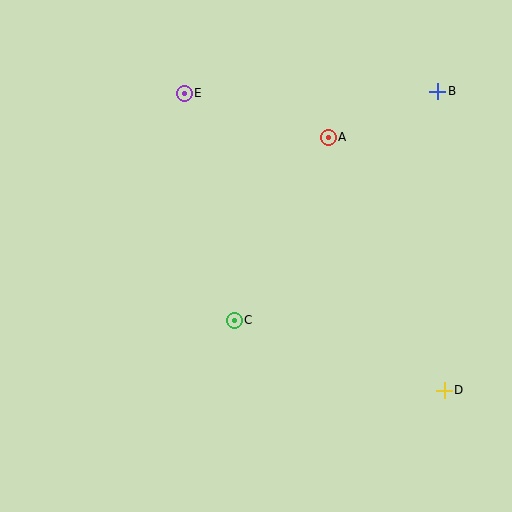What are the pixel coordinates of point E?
Point E is at (184, 93).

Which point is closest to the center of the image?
Point C at (234, 320) is closest to the center.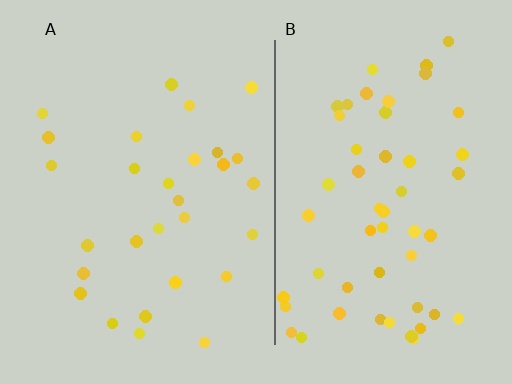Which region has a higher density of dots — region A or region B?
B (the right).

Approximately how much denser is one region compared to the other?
Approximately 1.8× — region B over region A.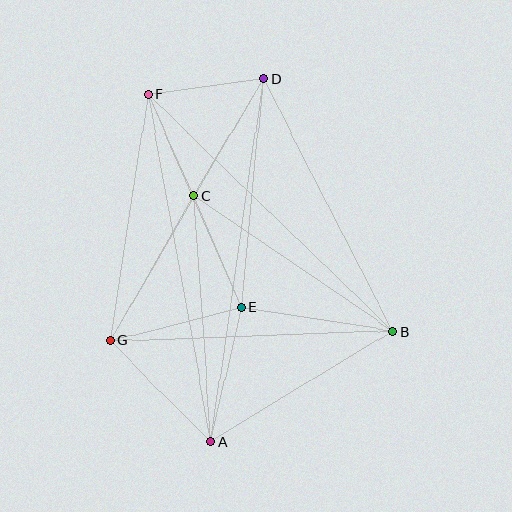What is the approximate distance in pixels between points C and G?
The distance between C and G is approximately 168 pixels.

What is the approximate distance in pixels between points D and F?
The distance between D and F is approximately 117 pixels.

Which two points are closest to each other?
Points C and F are closest to each other.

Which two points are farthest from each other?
Points A and D are farthest from each other.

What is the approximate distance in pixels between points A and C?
The distance between A and C is approximately 247 pixels.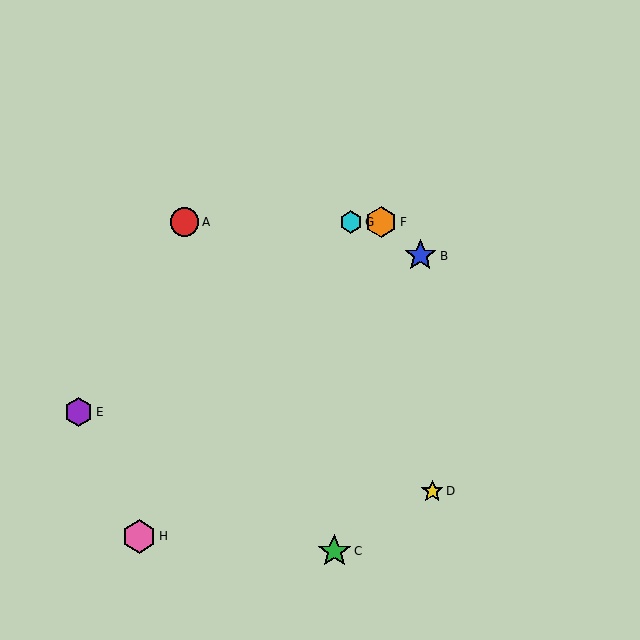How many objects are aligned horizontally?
3 objects (A, F, G) are aligned horizontally.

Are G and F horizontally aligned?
Yes, both are at y≈222.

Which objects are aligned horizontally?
Objects A, F, G are aligned horizontally.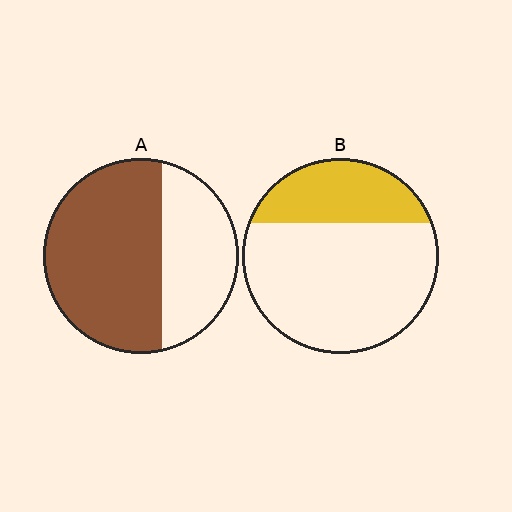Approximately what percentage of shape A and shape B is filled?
A is approximately 65% and B is approximately 30%.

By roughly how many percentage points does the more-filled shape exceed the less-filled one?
By roughly 35 percentage points (A over B).